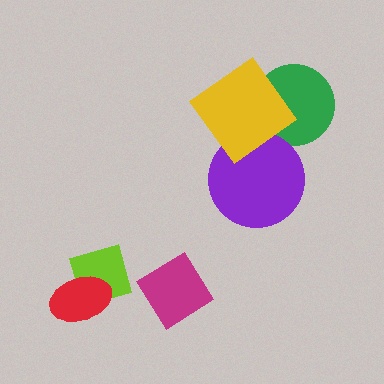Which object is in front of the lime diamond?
The red ellipse is in front of the lime diamond.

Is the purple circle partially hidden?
Yes, it is partially covered by another shape.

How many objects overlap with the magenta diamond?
0 objects overlap with the magenta diamond.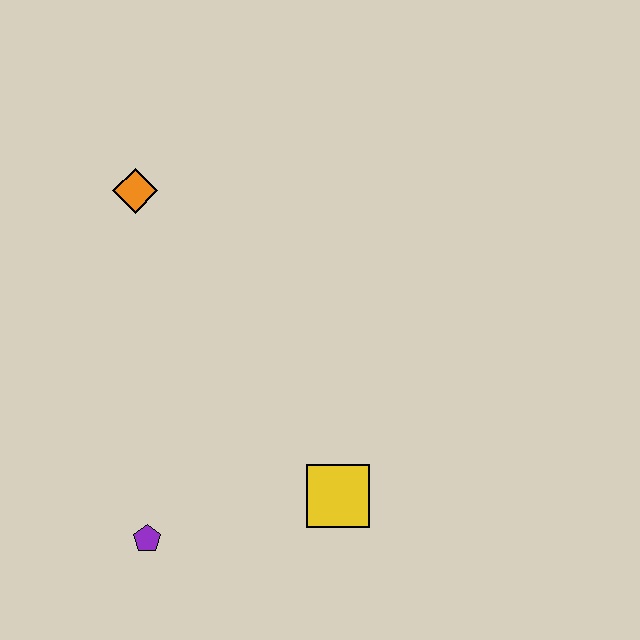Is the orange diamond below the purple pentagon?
No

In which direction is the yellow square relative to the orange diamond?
The yellow square is below the orange diamond.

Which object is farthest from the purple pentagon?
The orange diamond is farthest from the purple pentagon.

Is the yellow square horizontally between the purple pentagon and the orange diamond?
No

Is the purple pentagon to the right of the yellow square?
No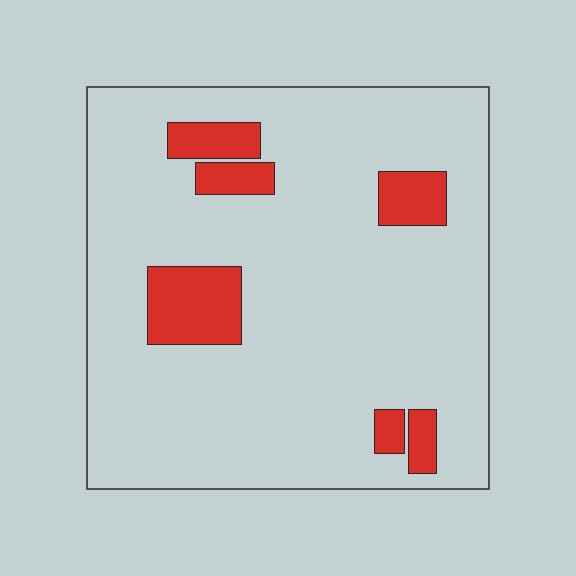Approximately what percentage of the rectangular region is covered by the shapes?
Approximately 15%.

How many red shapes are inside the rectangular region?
6.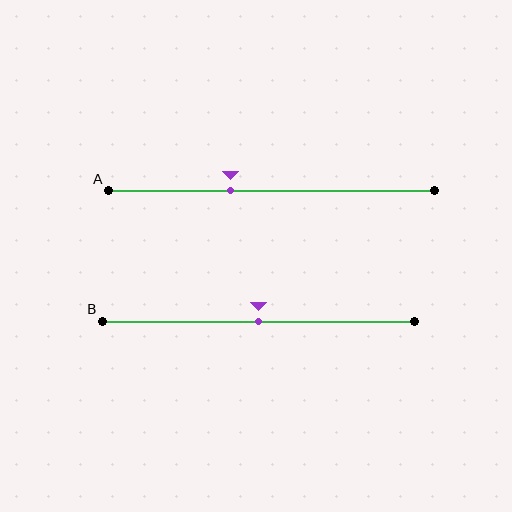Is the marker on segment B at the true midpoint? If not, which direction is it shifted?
Yes, the marker on segment B is at the true midpoint.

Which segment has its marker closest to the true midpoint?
Segment B has its marker closest to the true midpoint.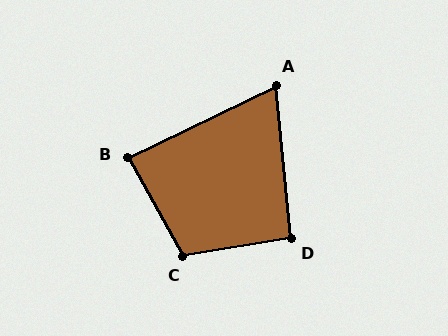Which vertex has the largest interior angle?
C, at approximately 110 degrees.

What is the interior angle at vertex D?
Approximately 94 degrees (approximately right).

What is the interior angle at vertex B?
Approximately 86 degrees (approximately right).